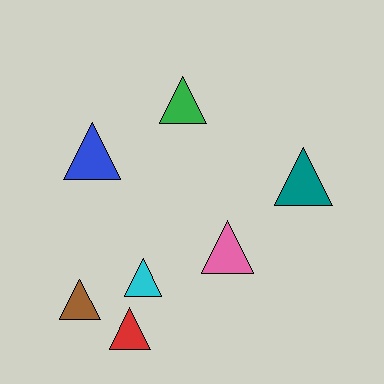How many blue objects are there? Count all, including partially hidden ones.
There is 1 blue object.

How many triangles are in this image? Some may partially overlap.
There are 7 triangles.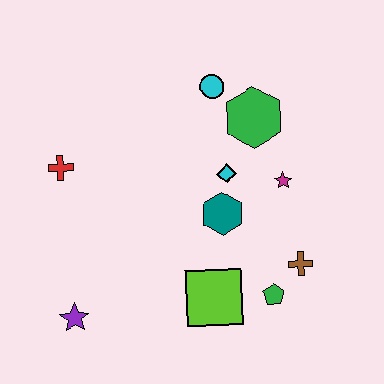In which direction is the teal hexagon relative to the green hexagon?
The teal hexagon is below the green hexagon.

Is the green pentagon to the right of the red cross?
Yes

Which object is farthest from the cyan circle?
The purple star is farthest from the cyan circle.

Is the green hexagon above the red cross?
Yes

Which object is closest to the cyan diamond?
The teal hexagon is closest to the cyan diamond.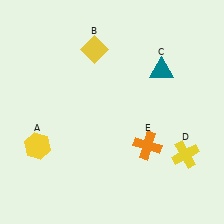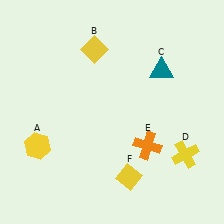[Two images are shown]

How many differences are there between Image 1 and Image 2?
There is 1 difference between the two images.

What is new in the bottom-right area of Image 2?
A yellow diamond (F) was added in the bottom-right area of Image 2.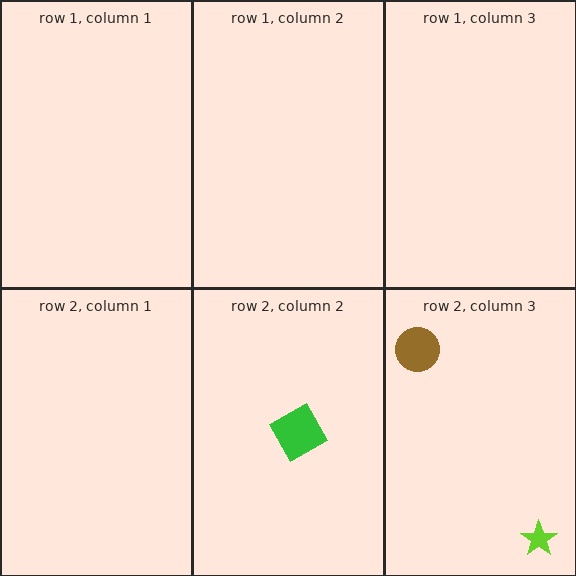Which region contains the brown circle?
The row 2, column 3 region.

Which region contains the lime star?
The row 2, column 3 region.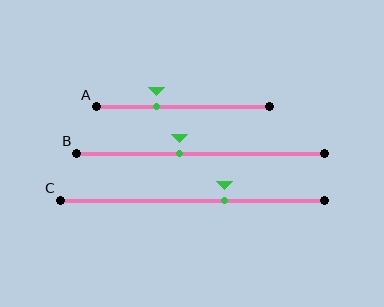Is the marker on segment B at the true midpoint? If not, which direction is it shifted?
No, the marker on segment B is shifted to the left by about 8% of the segment length.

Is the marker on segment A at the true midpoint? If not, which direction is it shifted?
No, the marker on segment A is shifted to the left by about 15% of the segment length.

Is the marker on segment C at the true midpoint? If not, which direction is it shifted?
No, the marker on segment C is shifted to the right by about 12% of the segment length.